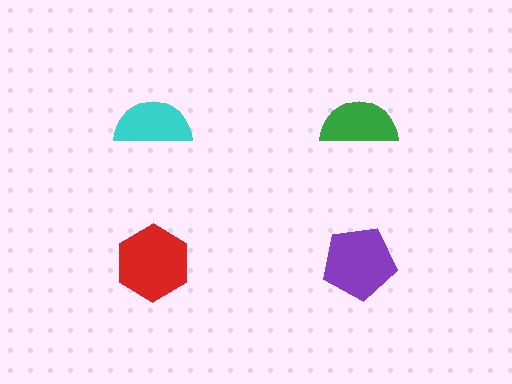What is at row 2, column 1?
A red hexagon.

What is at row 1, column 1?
A cyan semicircle.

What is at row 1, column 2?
A green semicircle.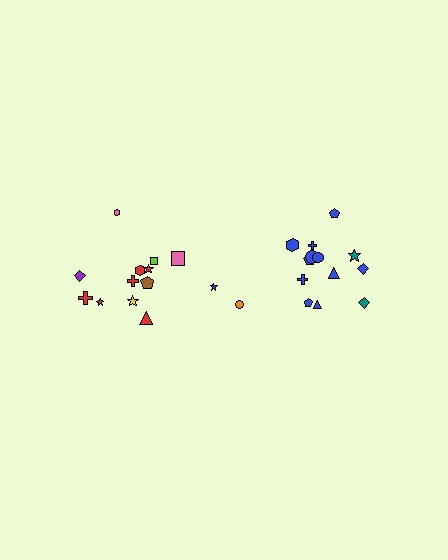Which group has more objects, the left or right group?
The right group.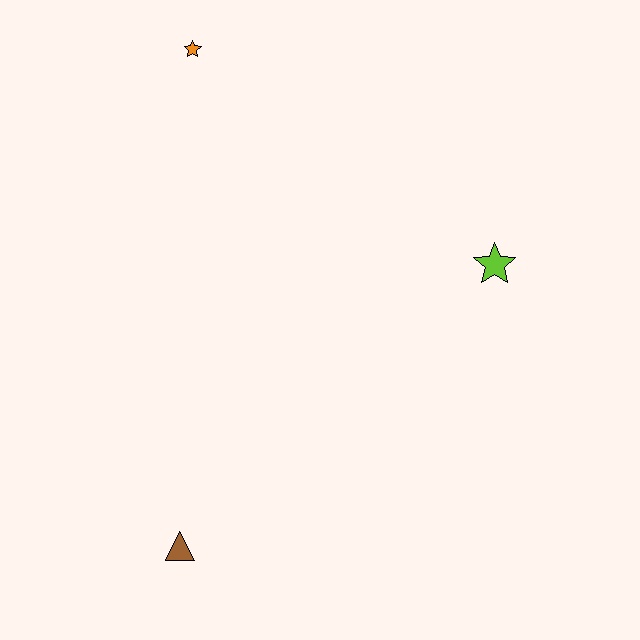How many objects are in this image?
There are 3 objects.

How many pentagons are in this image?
There are no pentagons.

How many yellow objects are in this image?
There are no yellow objects.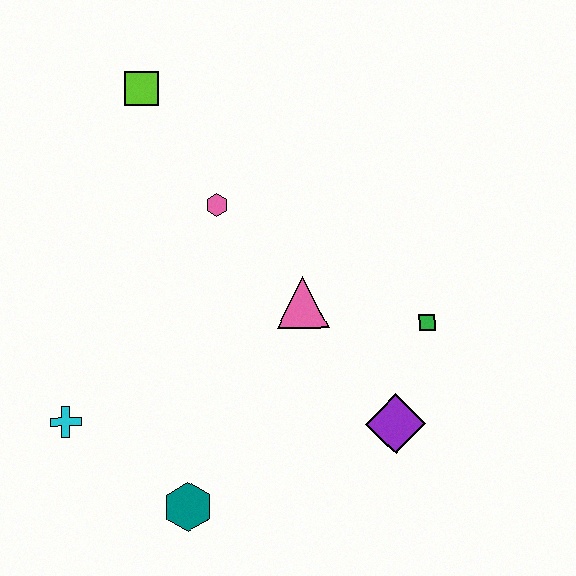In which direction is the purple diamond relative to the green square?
The purple diamond is below the green square.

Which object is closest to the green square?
The purple diamond is closest to the green square.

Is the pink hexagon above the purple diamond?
Yes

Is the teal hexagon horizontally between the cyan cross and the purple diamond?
Yes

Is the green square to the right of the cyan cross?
Yes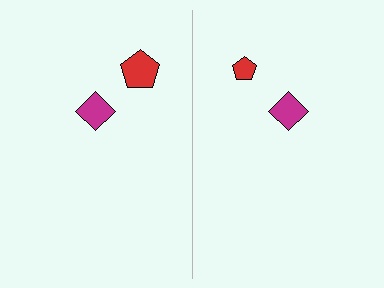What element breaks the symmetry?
The red pentagon on the right side has a different size than its mirror counterpart.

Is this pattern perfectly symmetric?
No, the pattern is not perfectly symmetric. The red pentagon on the right side has a different size than its mirror counterpart.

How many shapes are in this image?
There are 4 shapes in this image.